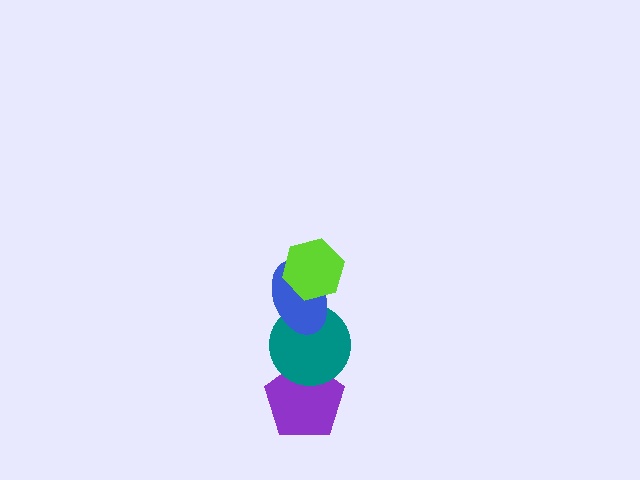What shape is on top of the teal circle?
The blue ellipse is on top of the teal circle.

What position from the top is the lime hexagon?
The lime hexagon is 1st from the top.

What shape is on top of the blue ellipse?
The lime hexagon is on top of the blue ellipse.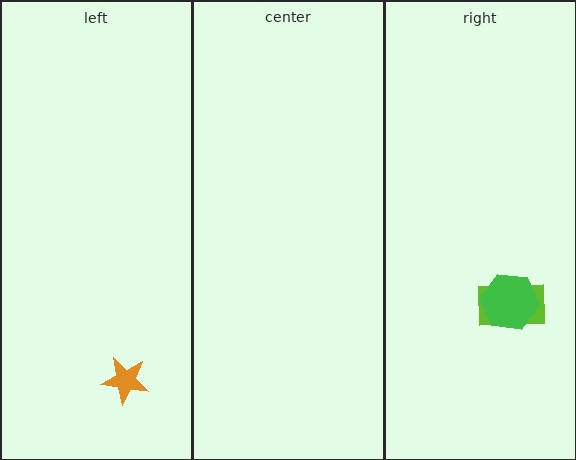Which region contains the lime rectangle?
The right region.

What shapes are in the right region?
The lime rectangle, the green hexagon.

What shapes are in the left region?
The orange star.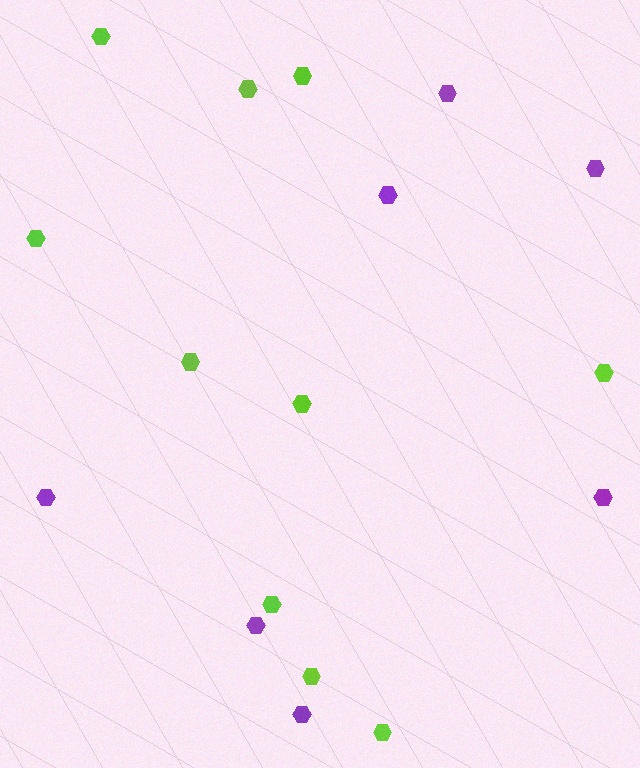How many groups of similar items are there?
There are 2 groups: one group of lime hexagons (10) and one group of purple hexagons (7).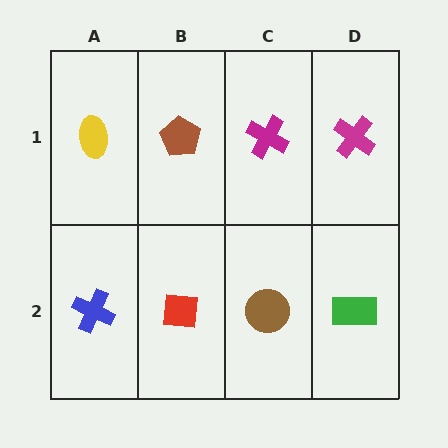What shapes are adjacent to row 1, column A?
A blue cross (row 2, column A), a brown pentagon (row 1, column B).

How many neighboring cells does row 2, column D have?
2.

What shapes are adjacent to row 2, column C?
A magenta cross (row 1, column C), a red square (row 2, column B), a green rectangle (row 2, column D).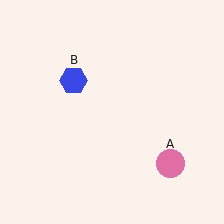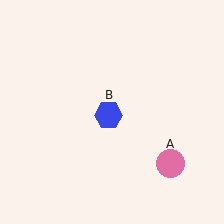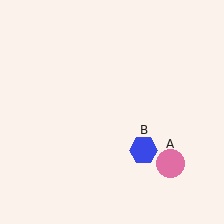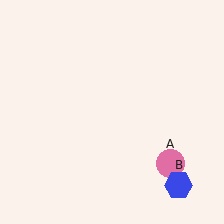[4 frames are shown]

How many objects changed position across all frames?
1 object changed position: blue hexagon (object B).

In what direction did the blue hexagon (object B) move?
The blue hexagon (object B) moved down and to the right.